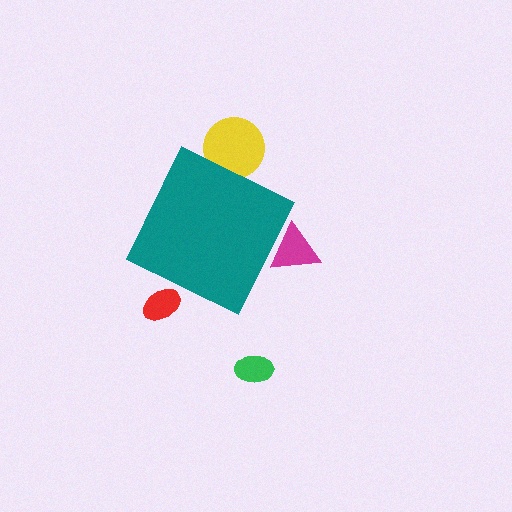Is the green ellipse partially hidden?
No, the green ellipse is fully visible.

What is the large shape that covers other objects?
A teal diamond.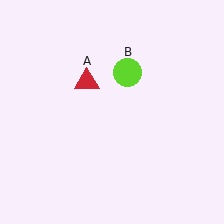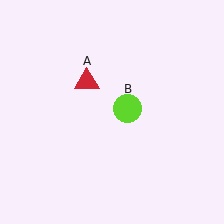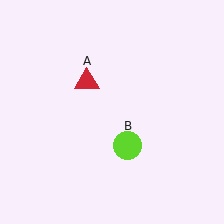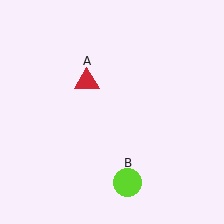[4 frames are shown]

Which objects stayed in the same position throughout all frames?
Red triangle (object A) remained stationary.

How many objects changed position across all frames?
1 object changed position: lime circle (object B).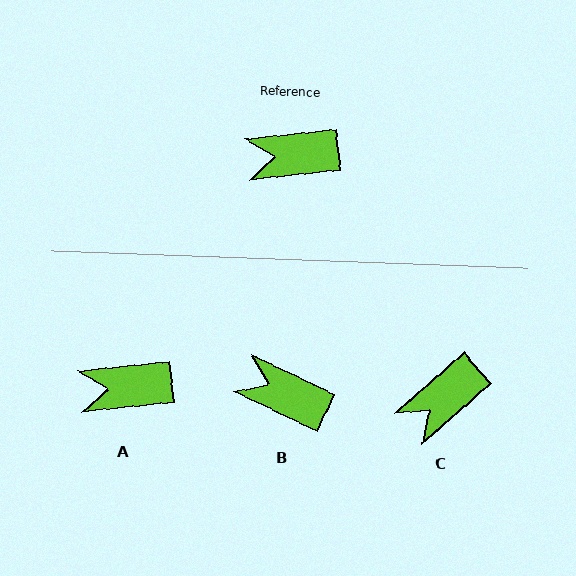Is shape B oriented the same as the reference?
No, it is off by about 32 degrees.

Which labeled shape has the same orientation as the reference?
A.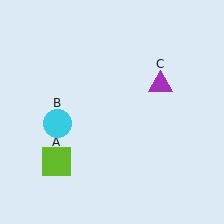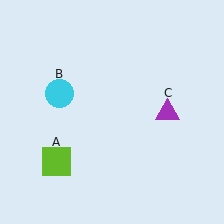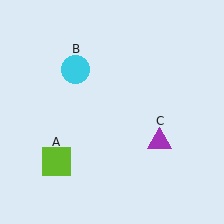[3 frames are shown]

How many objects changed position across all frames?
2 objects changed position: cyan circle (object B), purple triangle (object C).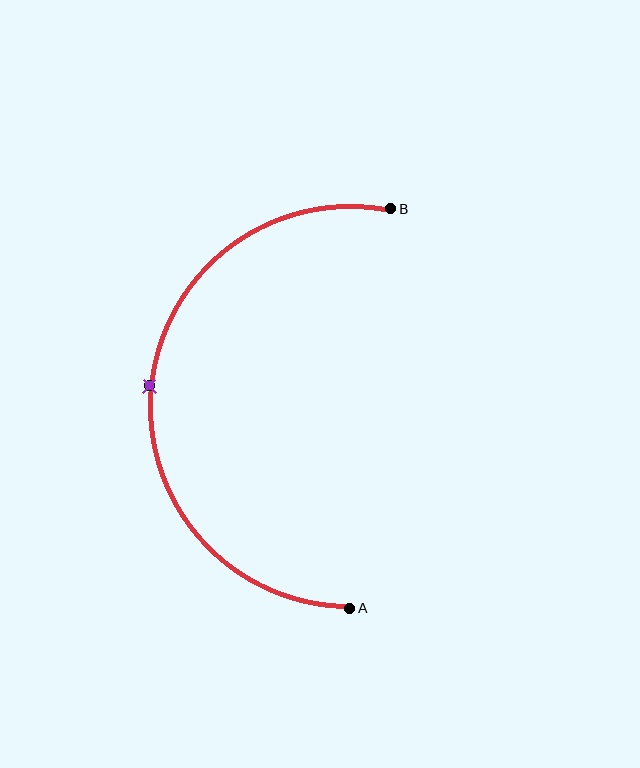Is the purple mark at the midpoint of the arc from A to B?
Yes. The purple mark lies on the arc at equal arc-length from both A and B — it is the arc midpoint.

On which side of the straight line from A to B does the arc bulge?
The arc bulges to the left of the straight line connecting A and B.